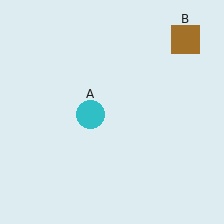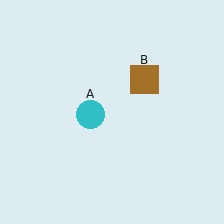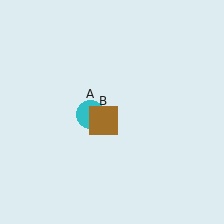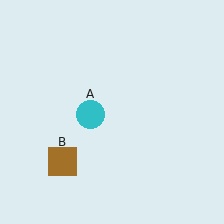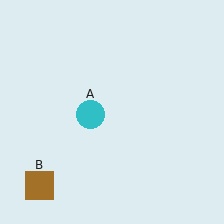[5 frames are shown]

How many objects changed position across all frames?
1 object changed position: brown square (object B).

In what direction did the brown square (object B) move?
The brown square (object B) moved down and to the left.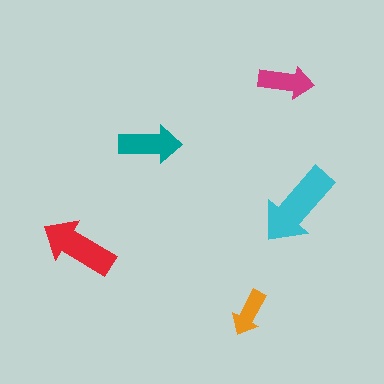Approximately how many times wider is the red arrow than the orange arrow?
About 1.5 times wider.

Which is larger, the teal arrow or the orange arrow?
The teal one.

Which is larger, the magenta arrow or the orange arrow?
The magenta one.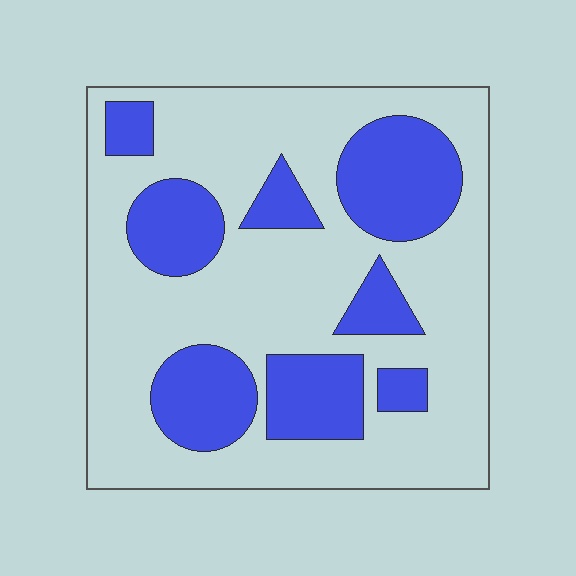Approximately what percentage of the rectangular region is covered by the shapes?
Approximately 30%.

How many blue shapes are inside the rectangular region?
8.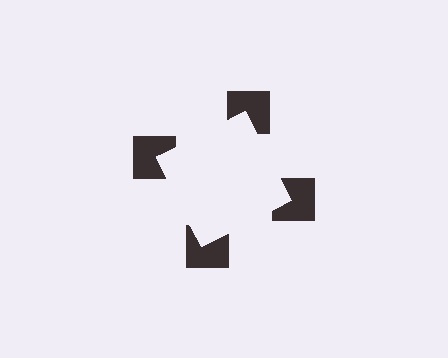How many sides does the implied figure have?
4 sides.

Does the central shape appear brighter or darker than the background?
It typically appears slightly brighter than the background, even though no actual brightness change is drawn.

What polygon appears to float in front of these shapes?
An illusory square — its edges are inferred from the aligned wedge cuts in the notched squares, not physically drawn.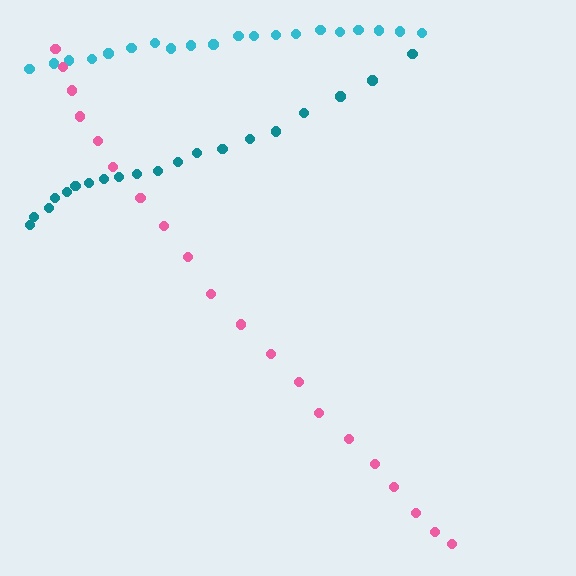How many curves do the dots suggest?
There are 3 distinct paths.